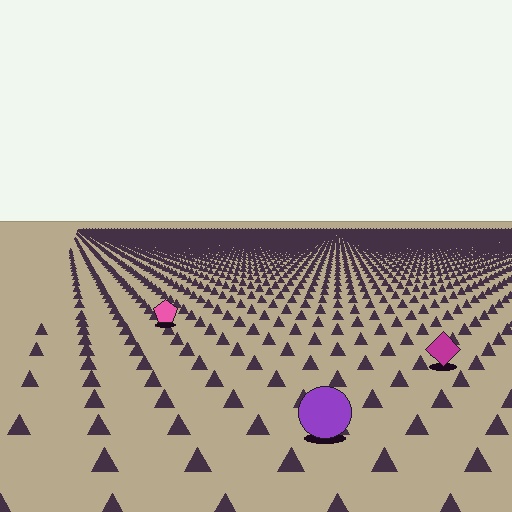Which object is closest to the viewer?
The purple circle is closest. The texture marks near it are larger and more spread out.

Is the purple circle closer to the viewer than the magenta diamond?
Yes. The purple circle is closer — you can tell from the texture gradient: the ground texture is coarser near it.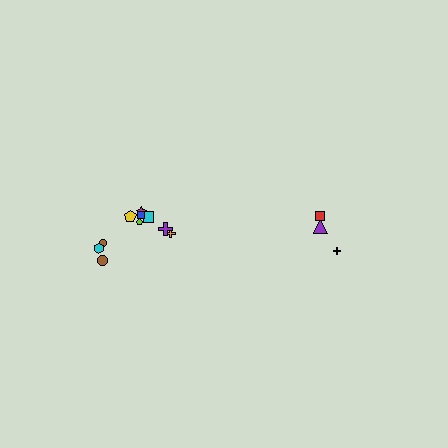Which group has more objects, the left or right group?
The left group.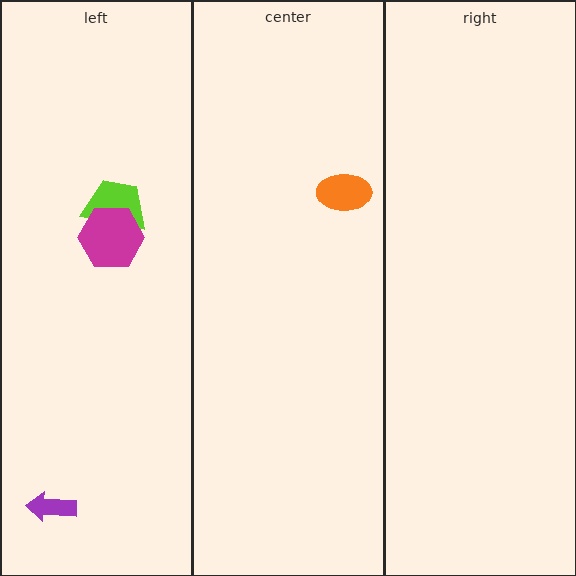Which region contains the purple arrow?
The left region.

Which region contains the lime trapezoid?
The left region.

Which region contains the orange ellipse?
The center region.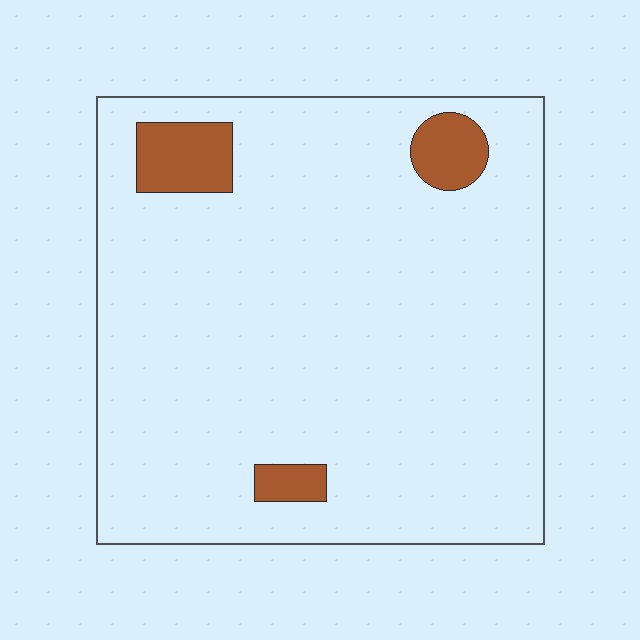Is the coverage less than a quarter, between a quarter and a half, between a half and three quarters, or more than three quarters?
Less than a quarter.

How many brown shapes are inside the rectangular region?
3.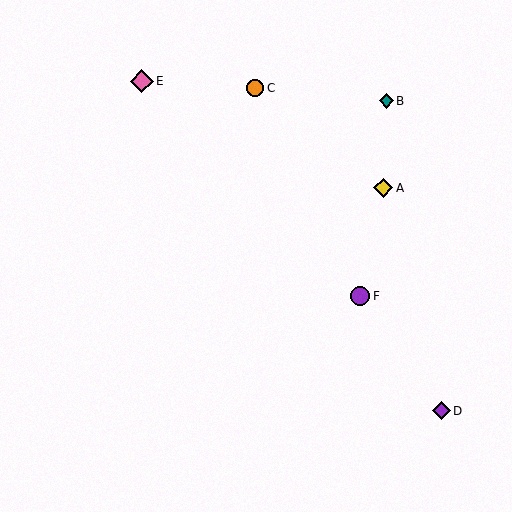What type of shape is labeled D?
Shape D is a purple diamond.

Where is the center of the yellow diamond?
The center of the yellow diamond is at (383, 188).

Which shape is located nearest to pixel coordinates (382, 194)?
The yellow diamond (labeled A) at (383, 188) is nearest to that location.